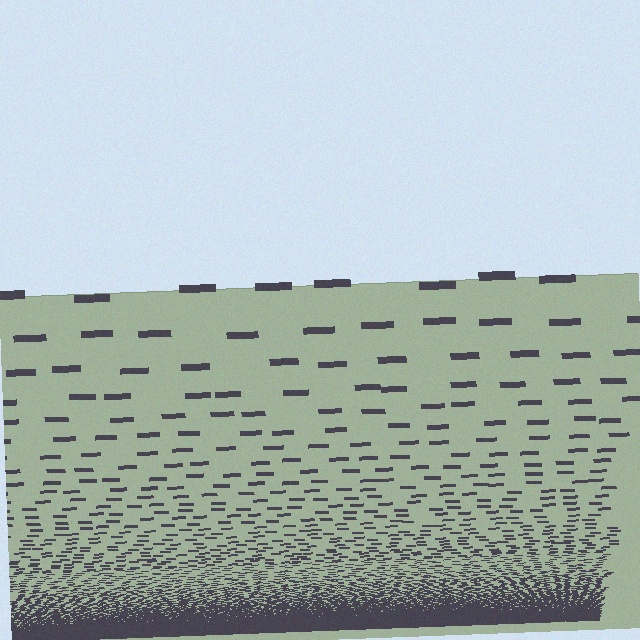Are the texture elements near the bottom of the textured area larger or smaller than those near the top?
Smaller. The gradient is inverted — elements near the bottom are smaller and denser.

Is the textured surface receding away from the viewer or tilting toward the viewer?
The surface appears to tilt toward the viewer. Texture elements get larger and sparser toward the top.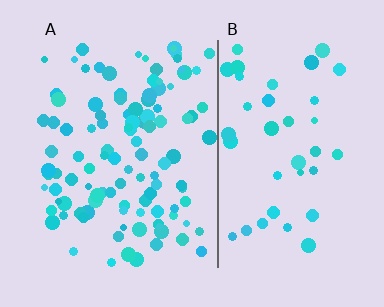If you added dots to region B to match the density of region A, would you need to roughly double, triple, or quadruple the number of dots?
Approximately triple.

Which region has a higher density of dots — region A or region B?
A (the left).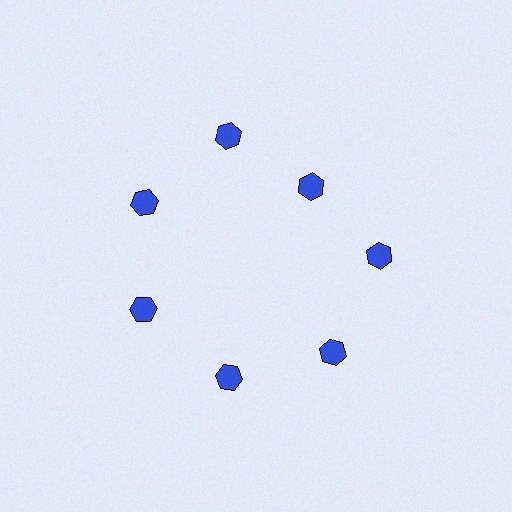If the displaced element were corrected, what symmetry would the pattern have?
It would have 7-fold rotational symmetry — the pattern would map onto itself every 51 degrees.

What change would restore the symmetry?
The symmetry would be restored by moving it outward, back onto the ring so that all 7 hexagons sit at equal angles and equal distance from the center.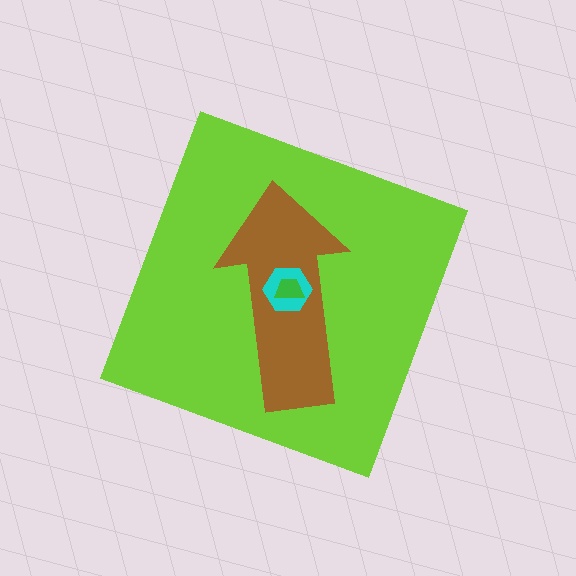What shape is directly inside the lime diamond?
The brown arrow.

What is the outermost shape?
The lime diamond.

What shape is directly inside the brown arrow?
The cyan hexagon.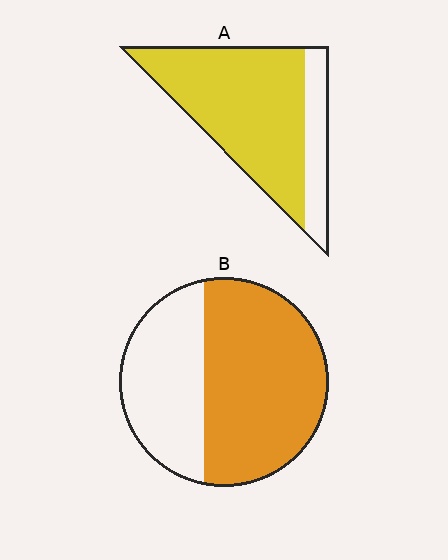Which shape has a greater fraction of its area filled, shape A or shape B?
Shape A.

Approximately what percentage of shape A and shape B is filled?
A is approximately 80% and B is approximately 60%.